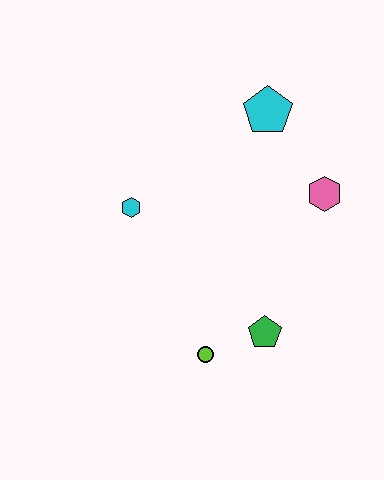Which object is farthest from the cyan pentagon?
The lime circle is farthest from the cyan pentagon.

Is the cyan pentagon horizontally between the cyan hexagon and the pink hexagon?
Yes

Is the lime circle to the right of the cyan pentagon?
No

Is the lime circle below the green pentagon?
Yes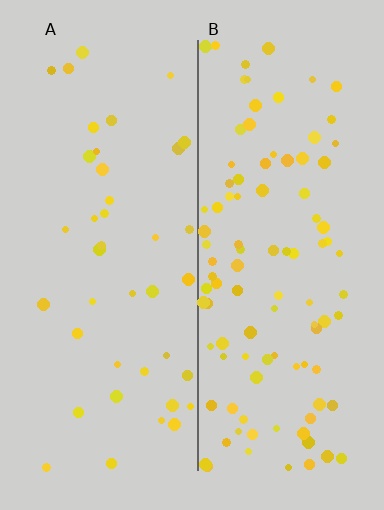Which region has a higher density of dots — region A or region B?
B (the right).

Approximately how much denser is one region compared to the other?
Approximately 2.6× — region B over region A.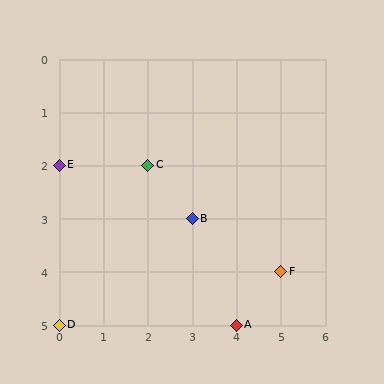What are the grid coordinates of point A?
Point A is at grid coordinates (4, 5).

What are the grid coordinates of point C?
Point C is at grid coordinates (2, 2).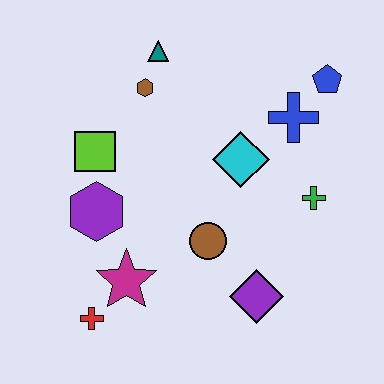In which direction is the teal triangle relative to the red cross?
The teal triangle is above the red cross.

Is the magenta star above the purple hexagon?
No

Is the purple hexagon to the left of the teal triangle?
Yes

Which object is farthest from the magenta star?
The blue pentagon is farthest from the magenta star.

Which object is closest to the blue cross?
The blue pentagon is closest to the blue cross.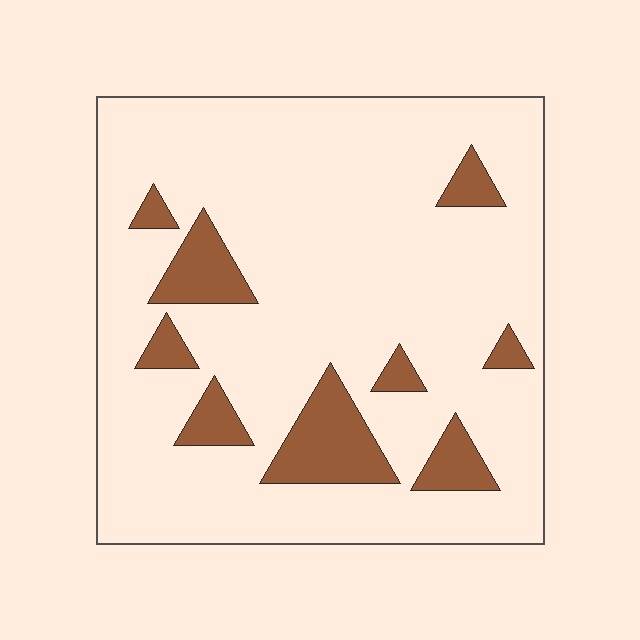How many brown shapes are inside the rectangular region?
9.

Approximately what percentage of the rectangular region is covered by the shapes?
Approximately 15%.